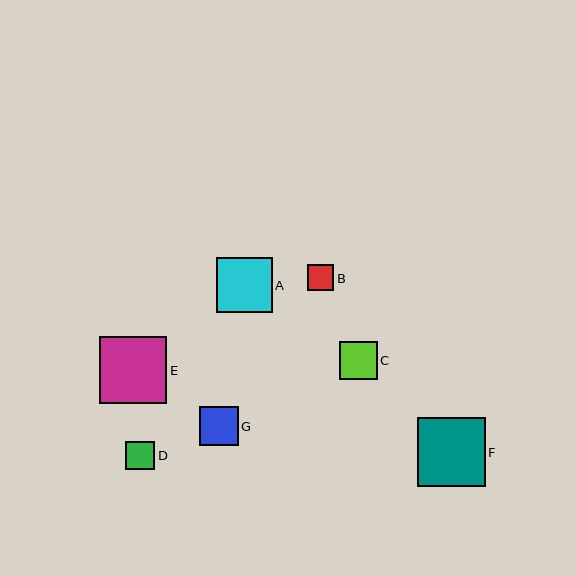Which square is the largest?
Square F is the largest with a size of approximately 68 pixels.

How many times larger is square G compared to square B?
Square G is approximately 1.5 times the size of square B.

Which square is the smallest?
Square B is the smallest with a size of approximately 26 pixels.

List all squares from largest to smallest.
From largest to smallest: F, E, A, G, C, D, B.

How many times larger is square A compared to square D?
Square A is approximately 1.9 times the size of square D.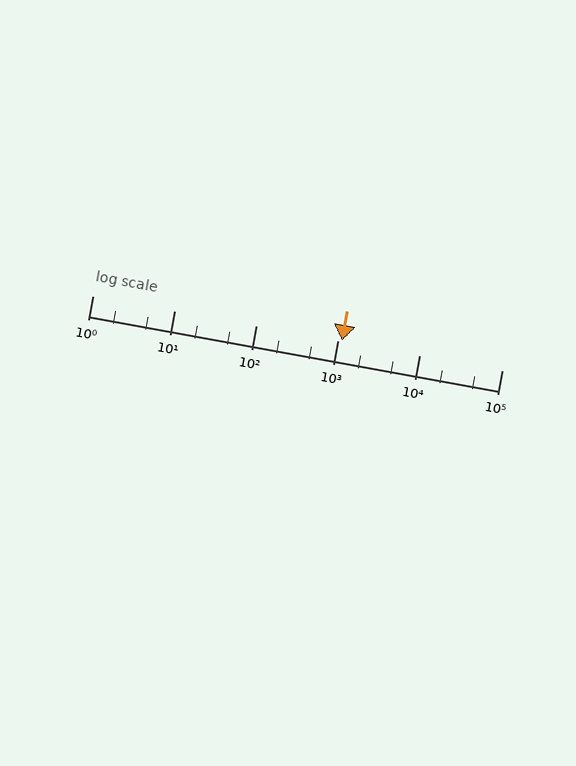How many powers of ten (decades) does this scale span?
The scale spans 5 decades, from 1 to 100000.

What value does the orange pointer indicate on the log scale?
The pointer indicates approximately 1100.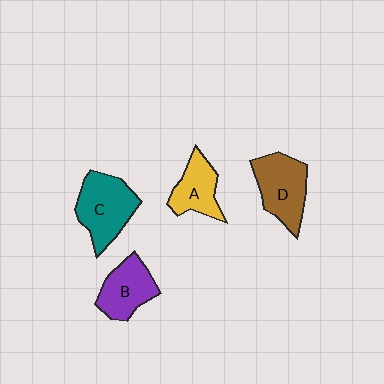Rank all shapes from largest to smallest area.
From largest to smallest: C (teal), D (brown), B (purple), A (yellow).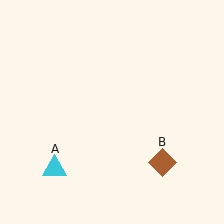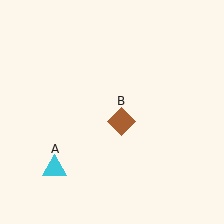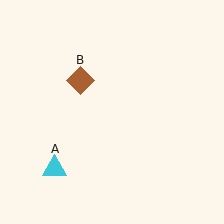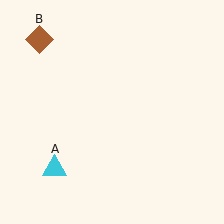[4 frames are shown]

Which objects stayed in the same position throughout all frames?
Cyan triangle (object A) remained stationary.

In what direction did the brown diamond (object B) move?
The brown diamond (object B) moved up and to the left.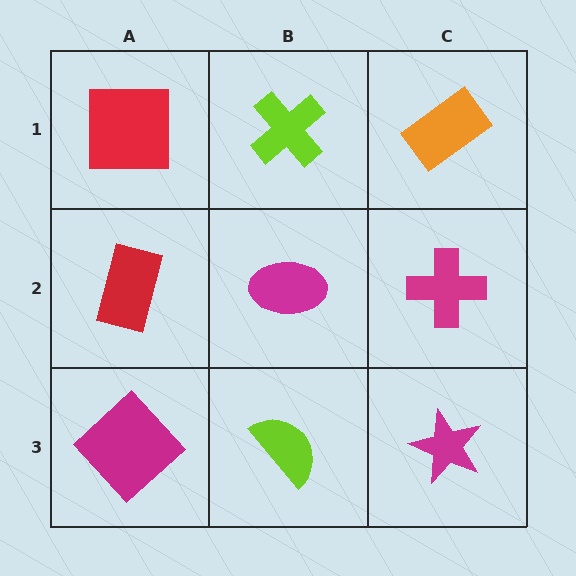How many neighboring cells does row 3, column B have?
3.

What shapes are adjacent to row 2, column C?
An orange rectangle (row 1, column C), a magenta star (row 3, column C), a magenta ellipse (row 2, column B).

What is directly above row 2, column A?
A red square.